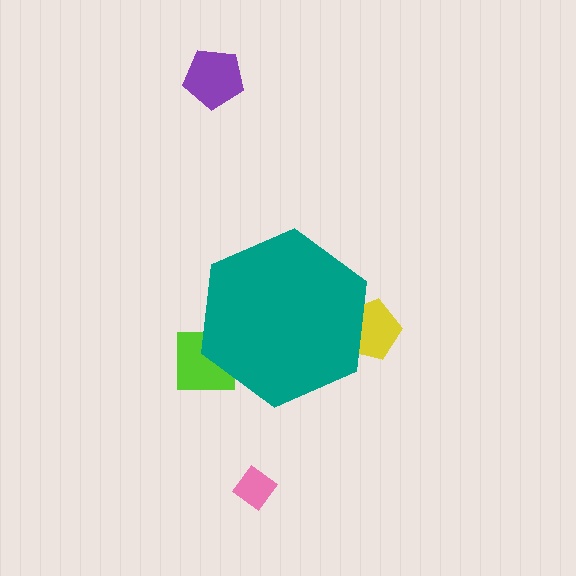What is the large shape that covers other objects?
A teal hexagon.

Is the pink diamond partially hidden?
No, the pink diamond is fully visible.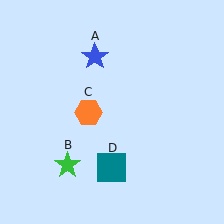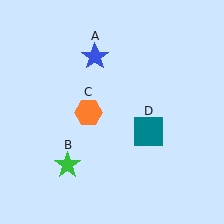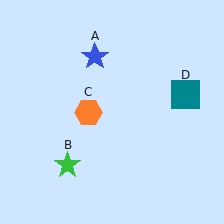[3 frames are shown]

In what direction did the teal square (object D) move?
The teal square (object D) moved up and to the right.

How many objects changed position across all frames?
1 object changed position: teal square (object D).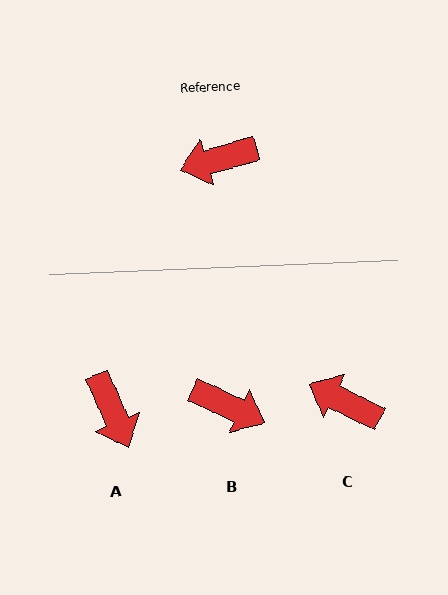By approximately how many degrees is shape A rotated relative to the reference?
Approximately 98 degrees counter-clockwise.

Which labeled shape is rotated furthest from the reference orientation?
B, about 139 degrees away.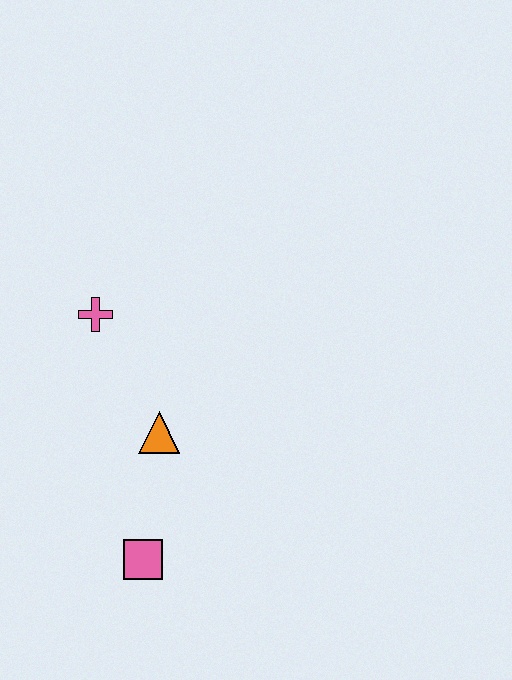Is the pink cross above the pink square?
Yes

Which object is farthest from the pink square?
The pink cross is farthest from the pink square.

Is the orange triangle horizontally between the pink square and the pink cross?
No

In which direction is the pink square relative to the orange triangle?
The pink square is below the orange triangle.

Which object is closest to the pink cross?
The orange triangle is closest to the pink cross.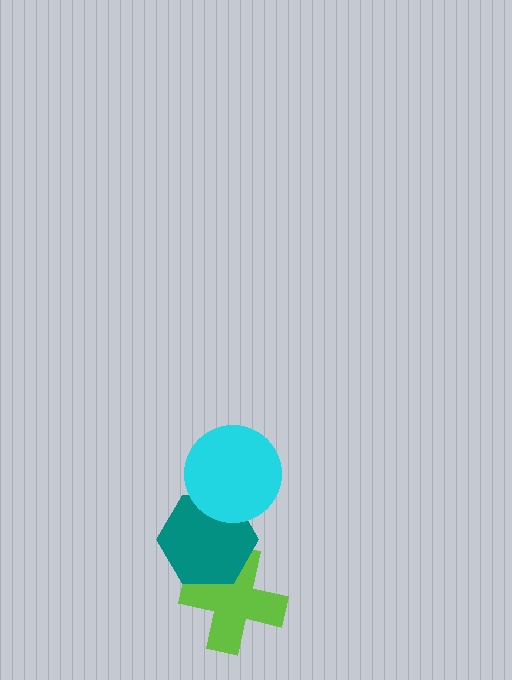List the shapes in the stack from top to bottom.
From top to bottom: the cyan circle, the teal hexagon, the lime cross.